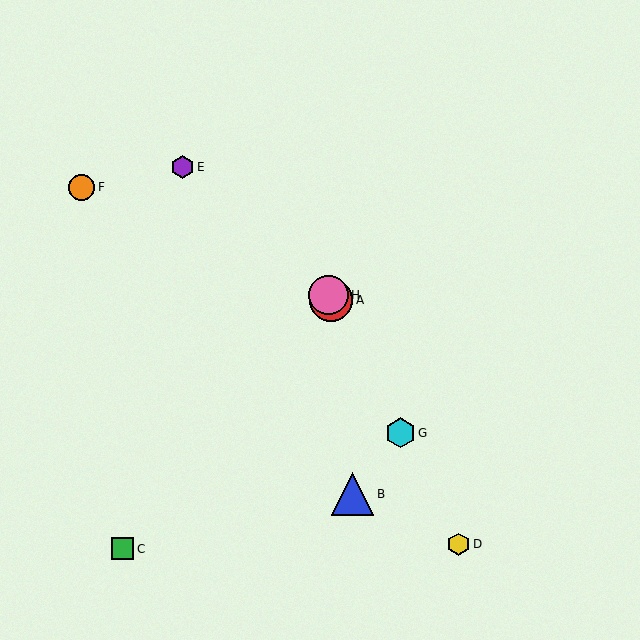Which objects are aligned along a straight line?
Objects A, D, G, H are aligned along a straight line.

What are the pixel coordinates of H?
Object H is at (328, 295).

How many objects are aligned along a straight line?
4 objects (A, D, G, H) are aligned along a straight line.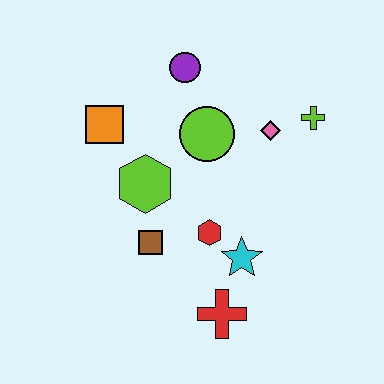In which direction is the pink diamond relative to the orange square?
The pink diamond is to the right of the orange square.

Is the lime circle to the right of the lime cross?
No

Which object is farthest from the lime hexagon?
The lime cross is farthest from the lime hexagon.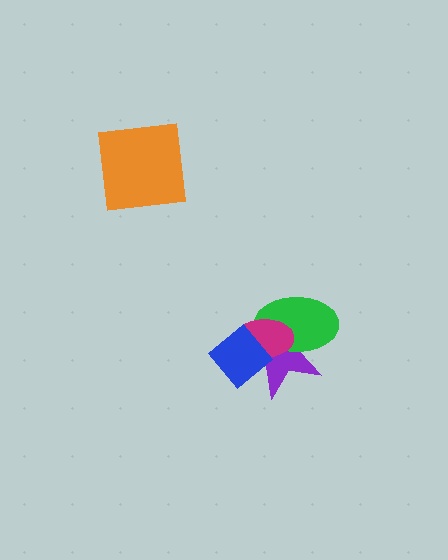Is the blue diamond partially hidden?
No, no other shape covers it.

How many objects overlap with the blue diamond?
3 objects overlap with the blue diamond.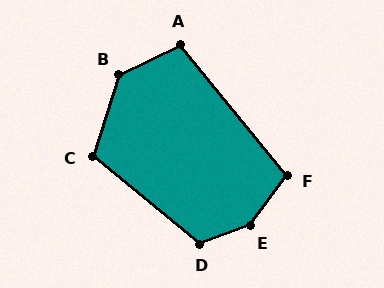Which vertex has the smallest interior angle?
A, at approximately 103 degrees.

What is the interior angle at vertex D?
Approximately 121 degrees (obtuse).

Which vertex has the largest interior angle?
E, at approximately 146 degrees.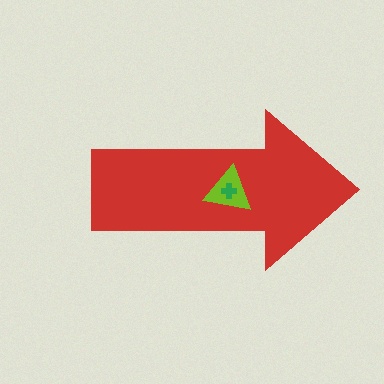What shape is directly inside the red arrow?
The lime triangle.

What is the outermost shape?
The red arrow.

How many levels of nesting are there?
3.